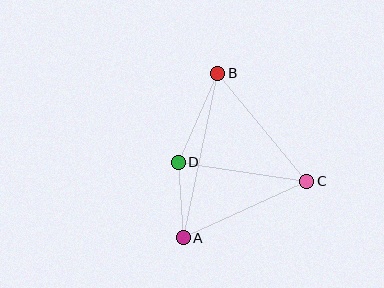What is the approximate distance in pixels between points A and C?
The distance between A and C is approximately 136 pixels.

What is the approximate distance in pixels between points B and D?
The distance between B and D is approximately 98 pixels.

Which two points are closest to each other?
Points A and D are closest to each other.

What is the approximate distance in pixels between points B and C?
The distance between B and C is approximately 140 pixels.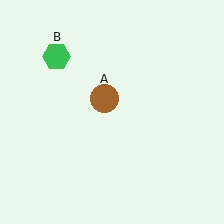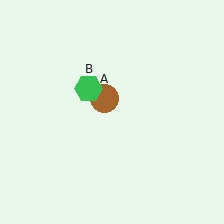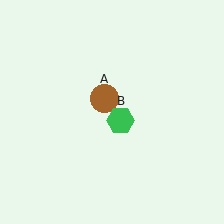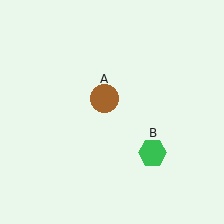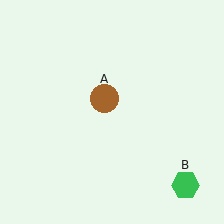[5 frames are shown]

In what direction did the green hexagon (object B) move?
The green hexagon (object B) moved down and to the right.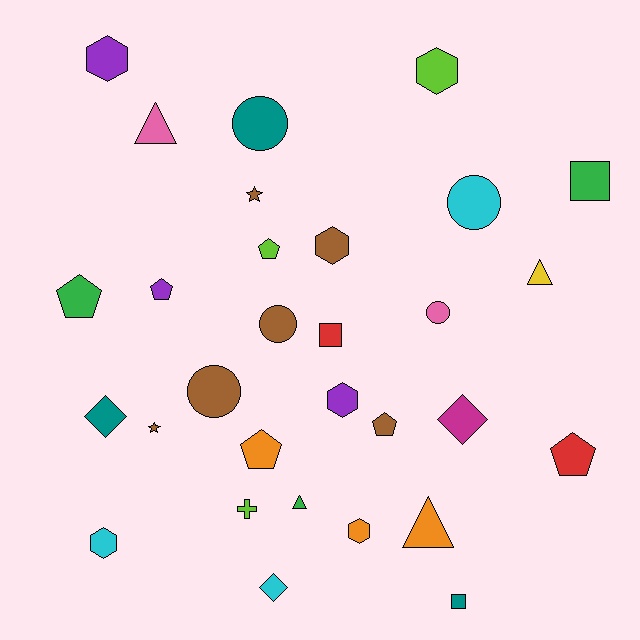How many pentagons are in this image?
There are 6 pentagons.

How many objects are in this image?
There are 30 objects.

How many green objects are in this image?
There are 3 green objects.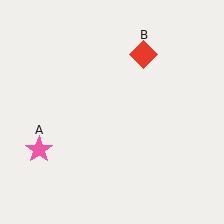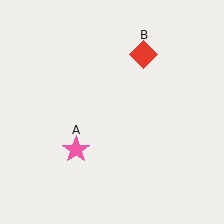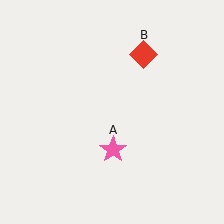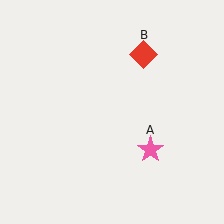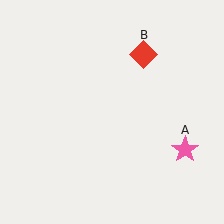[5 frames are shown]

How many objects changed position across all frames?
1 object changed position: pink star (object A).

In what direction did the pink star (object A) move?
The pink star (object A) moved right.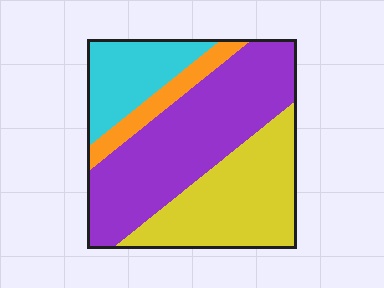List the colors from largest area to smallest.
From largest to smallest: purple, yellow, cyan, orange.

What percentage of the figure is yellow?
Yellow takes up between a quarter and a half of the figure.